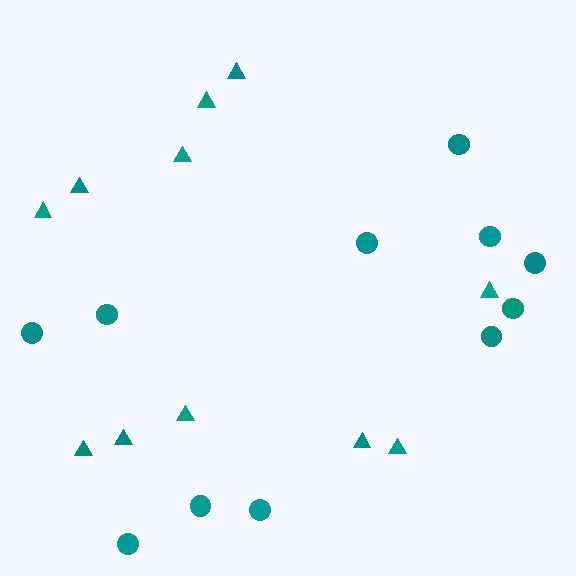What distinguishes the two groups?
There are 2 groups: one group of circles (11) and one group of triangles (11).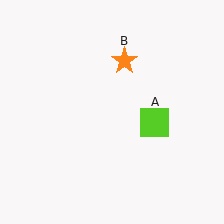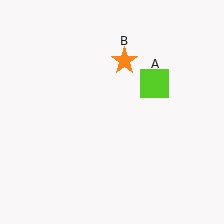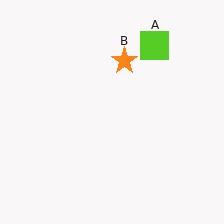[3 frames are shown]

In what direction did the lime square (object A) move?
The lime square (object A) moved up.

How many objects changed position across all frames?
1 object changed position: lime square (object A).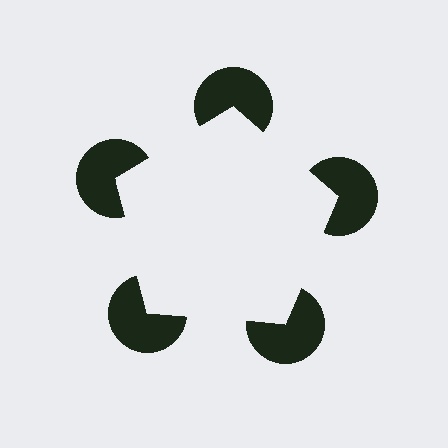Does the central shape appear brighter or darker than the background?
It typically appears slightly brighter than the background, even though no actual brightness change is drawn.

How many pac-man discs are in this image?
There are 5 — one at each vertex of the illusory pentagon.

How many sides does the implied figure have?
5 sides.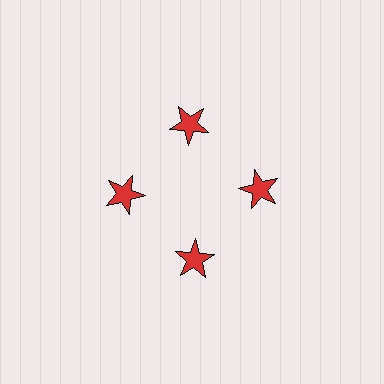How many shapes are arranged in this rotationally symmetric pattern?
There are 4 shapes, arranged in 4 groups of 1.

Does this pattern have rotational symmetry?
Yes, this pattern has 4-fold rotational symmetry. It looks the same after rotating 90 degrees around the center.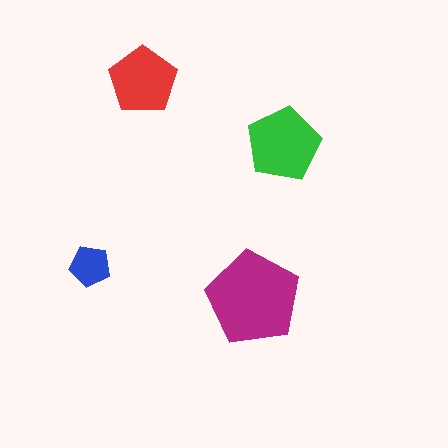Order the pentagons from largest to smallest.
the magenta one, the green one, the red one, the blue one.